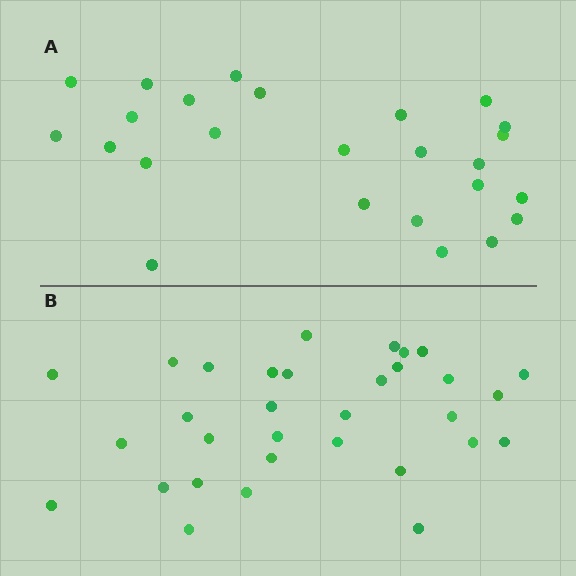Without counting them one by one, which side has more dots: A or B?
Region B (the bottom region) has more dots.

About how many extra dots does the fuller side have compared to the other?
Region B has roughly 8 or so more dots than region A.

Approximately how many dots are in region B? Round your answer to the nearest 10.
About 30 dots. (The exact count is 32, which rounds to 30.)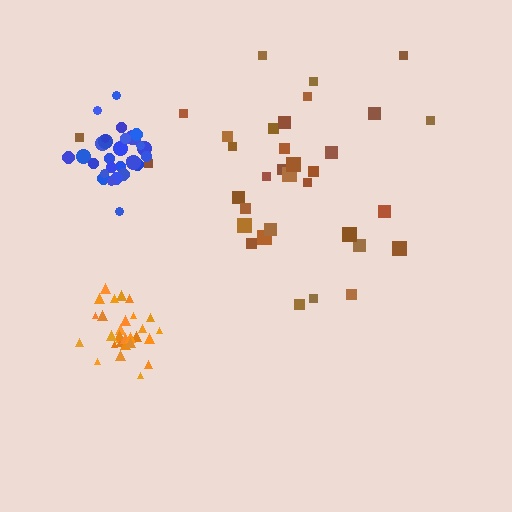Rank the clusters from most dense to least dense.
orange, blue, brown.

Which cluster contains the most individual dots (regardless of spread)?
Brown (34).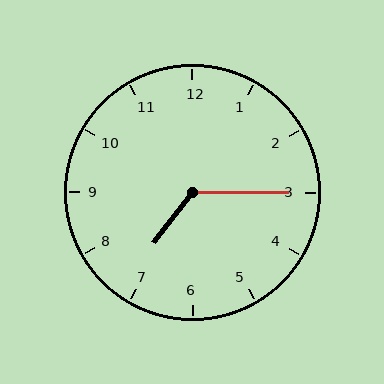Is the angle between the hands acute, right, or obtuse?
It is obtuse.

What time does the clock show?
7:15.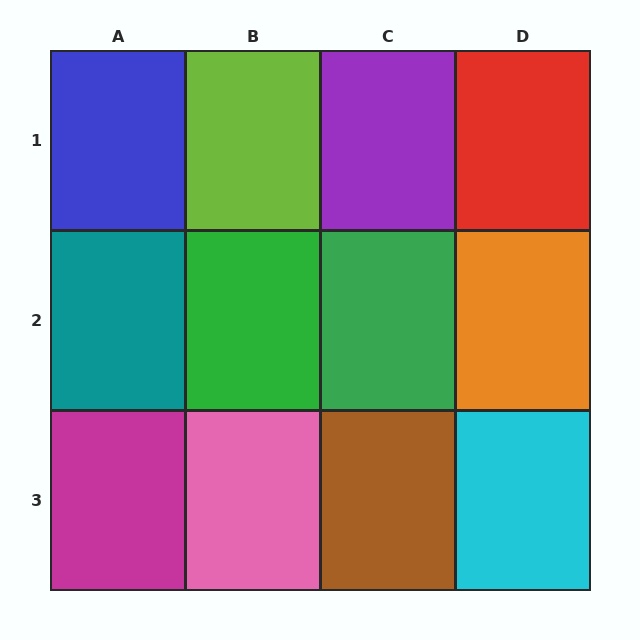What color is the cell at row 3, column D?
Cyan.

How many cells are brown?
1 cell is brown.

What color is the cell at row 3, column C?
Brown.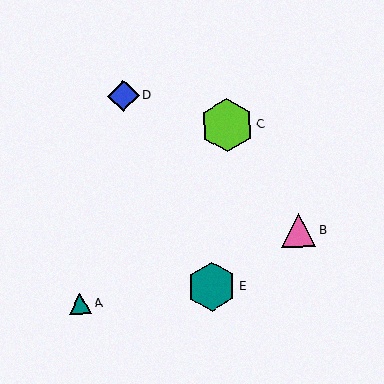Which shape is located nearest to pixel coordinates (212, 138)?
The lime hexagon (labeled C) at (227, 125) is nearest to that location.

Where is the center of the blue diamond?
The center of the blue diamond is at (123, 96).